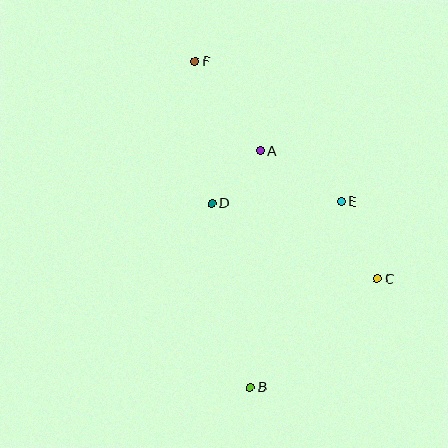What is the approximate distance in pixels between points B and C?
The distance between B and C is approximately 167 pixels.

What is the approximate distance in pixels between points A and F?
The distance between A and F is approximately 110 pixels.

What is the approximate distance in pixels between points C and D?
The distance between C and D is approximately 182 pixels.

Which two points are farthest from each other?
Points B and F are farthest from each other.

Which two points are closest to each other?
Points A and D are closest to each other.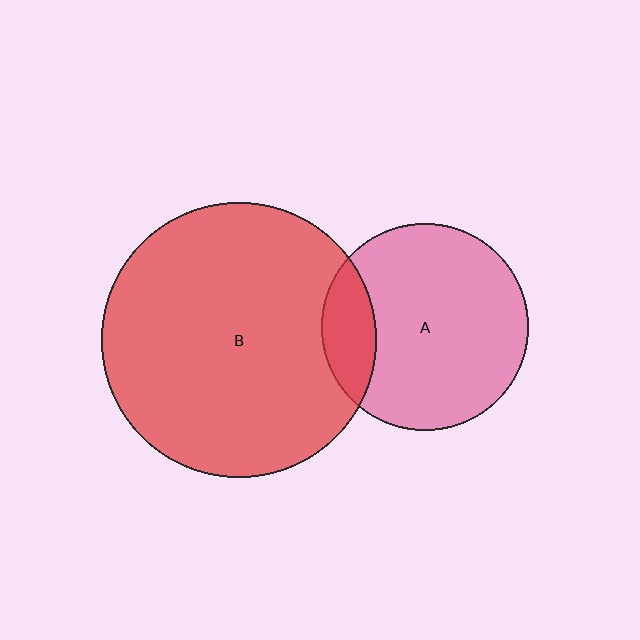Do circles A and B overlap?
Yes.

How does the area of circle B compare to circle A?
Approximately 1.8 times.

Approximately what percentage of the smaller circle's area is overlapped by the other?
Approximately 15%.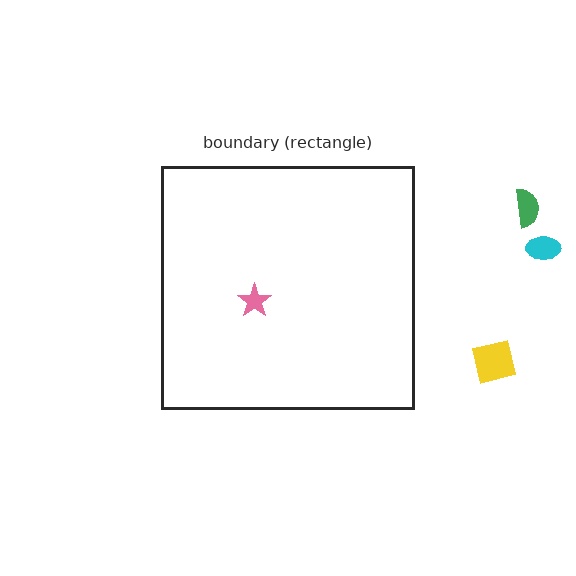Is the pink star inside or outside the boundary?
Inside.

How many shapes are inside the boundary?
1 inside, 3 outside.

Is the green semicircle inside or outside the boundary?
Outside.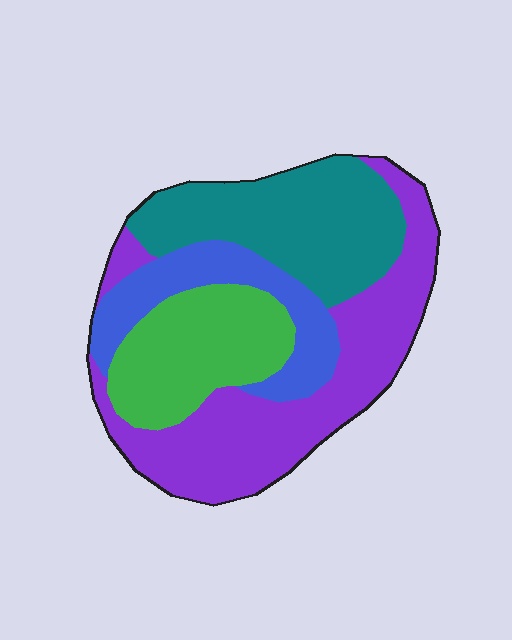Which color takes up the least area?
Blue, at roughly 15%.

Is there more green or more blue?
Green.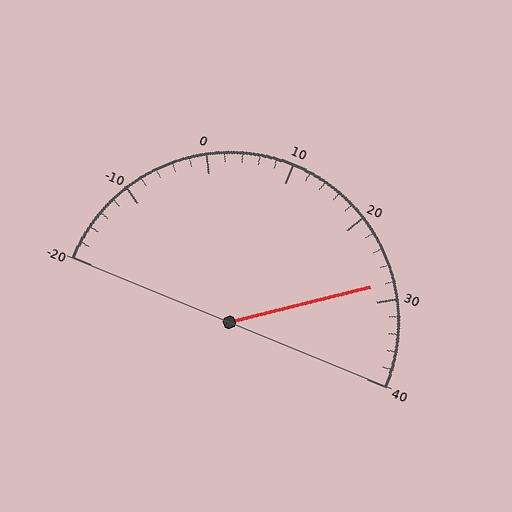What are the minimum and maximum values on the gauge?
The gauge ranges from -20 to 40.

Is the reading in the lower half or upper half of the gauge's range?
The reading is in the upper half of the range (-20 to 40).